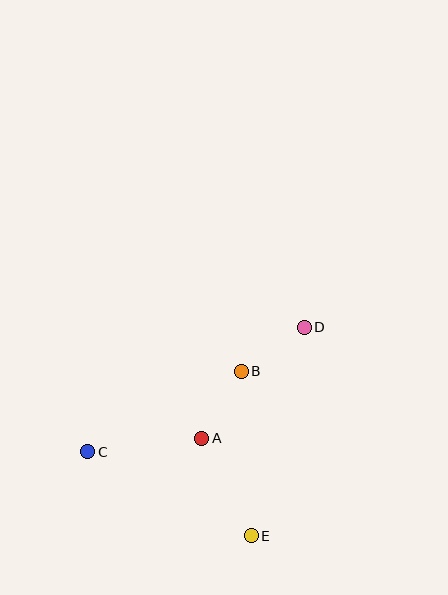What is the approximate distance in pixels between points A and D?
The distance between A and D is approximately 151 pixels.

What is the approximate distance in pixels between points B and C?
The distance between B and C is approximately 174 pixels.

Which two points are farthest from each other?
Points C and D are farthest from each other.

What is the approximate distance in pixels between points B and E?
The distance between B and E is approximately 165 pixels.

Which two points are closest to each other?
Points B and D are closest to each other.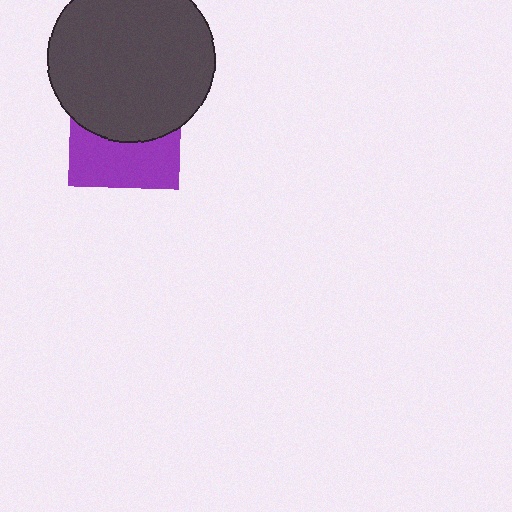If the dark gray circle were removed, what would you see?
You would see the complete purple square.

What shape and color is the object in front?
The object in front is a dark gray circle.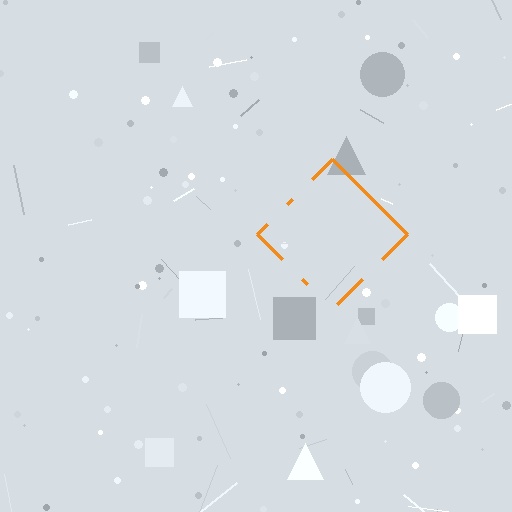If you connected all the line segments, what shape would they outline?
They would outline a diamond.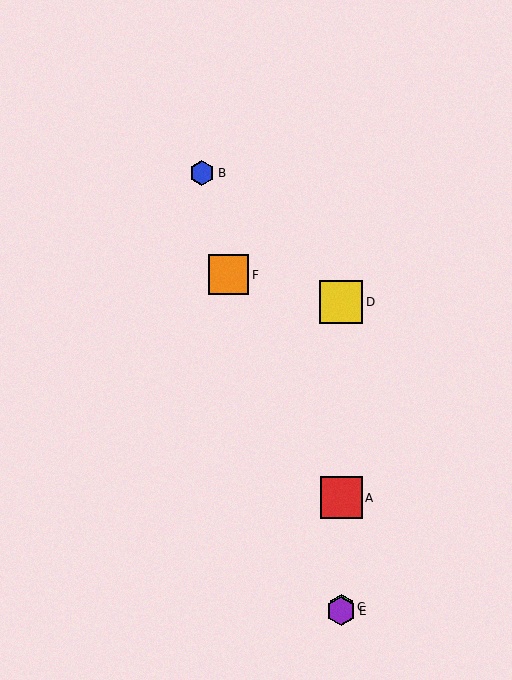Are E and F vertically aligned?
No, E is at x≈341 and F is at x≈229.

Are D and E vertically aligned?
Yes, both are at x≈341.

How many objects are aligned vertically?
4 objects (A, C, D, E) are aligned vertically.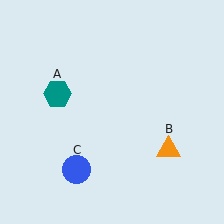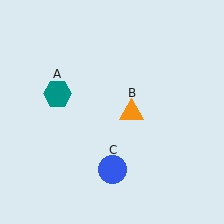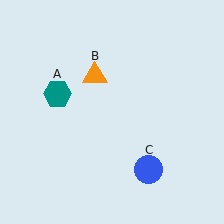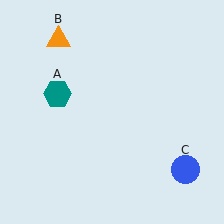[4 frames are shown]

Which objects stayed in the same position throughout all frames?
Teal hexagon (object A) remained stationary.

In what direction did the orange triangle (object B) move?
The orange triangle (object B) moved up and to the left.